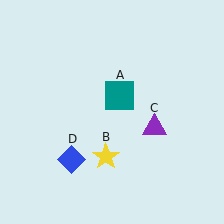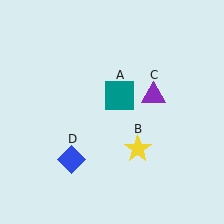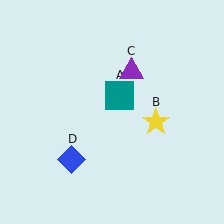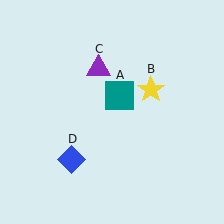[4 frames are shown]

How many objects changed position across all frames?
2 objects changed position: yellow star (object B), purple triangle (object C).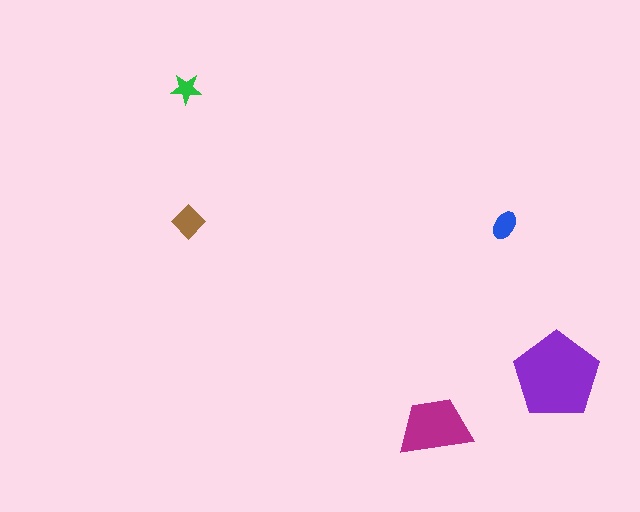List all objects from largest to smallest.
The purple pentagon, the magenta trapezoid, the brown diamond, the blue ellipse, the green star.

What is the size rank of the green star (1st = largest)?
5th.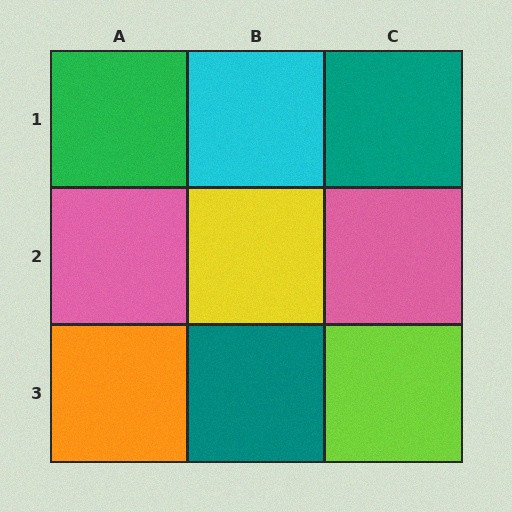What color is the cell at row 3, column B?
Teal.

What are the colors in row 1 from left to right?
Green, cyan, teal.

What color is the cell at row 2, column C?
Pink.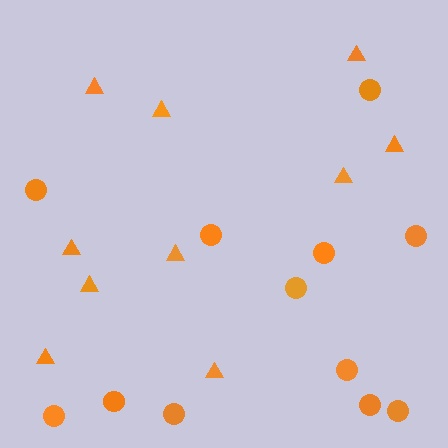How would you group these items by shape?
There are 2 groups: one group of circles (12) and one group of triangles (10).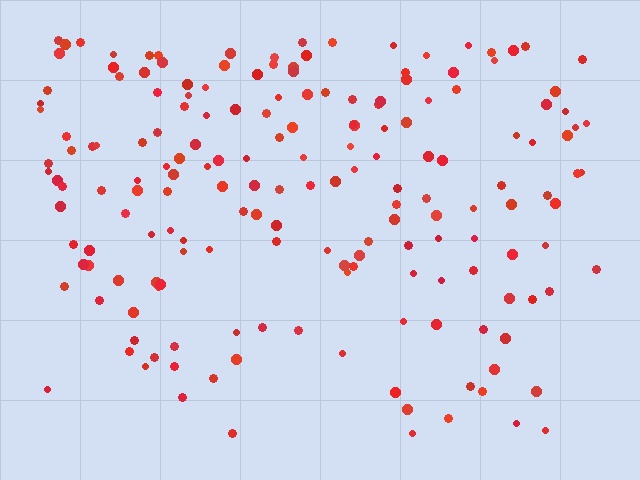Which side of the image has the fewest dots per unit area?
The bottom.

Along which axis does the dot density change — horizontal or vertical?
Vertical.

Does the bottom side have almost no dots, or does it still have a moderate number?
Still a moderate number, just noticeably fewer than the top.